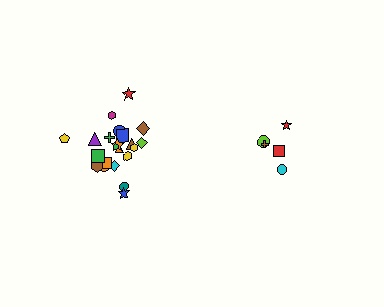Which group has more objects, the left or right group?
The left group.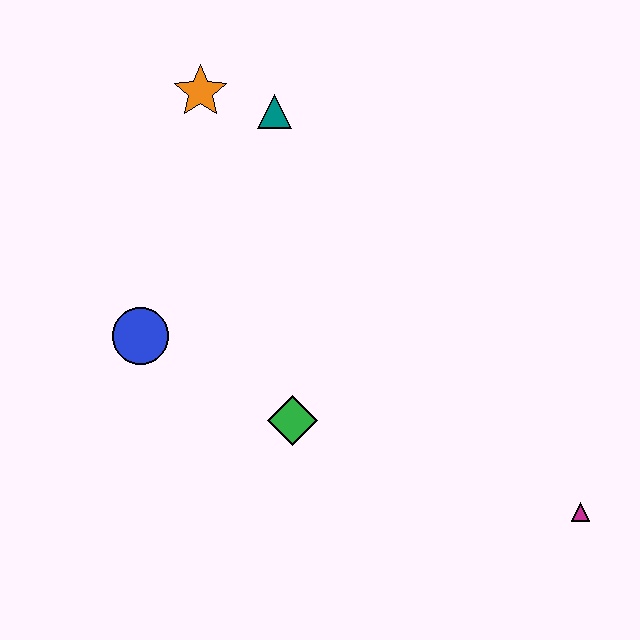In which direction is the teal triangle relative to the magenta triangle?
The teal triangle is above the magenta triangle.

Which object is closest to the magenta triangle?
The green diamond is closest to the magenta triangle.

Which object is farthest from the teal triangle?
The magenta triangle is farthest from the teal triangle.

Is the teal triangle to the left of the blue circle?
No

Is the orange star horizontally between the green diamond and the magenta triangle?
No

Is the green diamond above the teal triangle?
No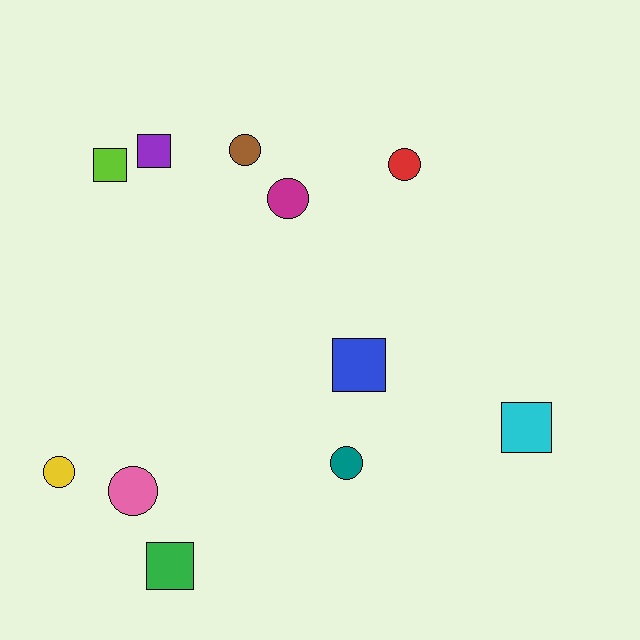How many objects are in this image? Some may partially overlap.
There are 11 objects.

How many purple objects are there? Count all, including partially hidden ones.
There is 1 purple object.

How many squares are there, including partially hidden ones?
There are 5 squares.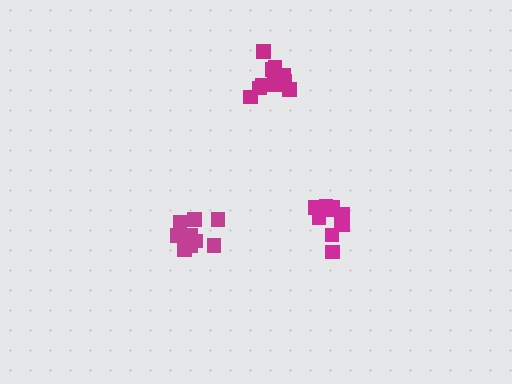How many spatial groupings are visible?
There are 3 spatial groupings.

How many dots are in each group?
Group 1: 12 dots, Group 2: 10 dots, Group 3: 11 dots (33 total).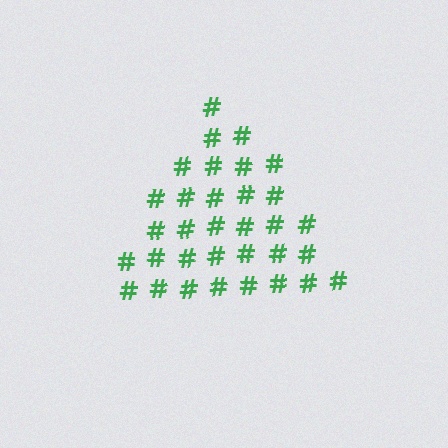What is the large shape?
The large shape is a triangle.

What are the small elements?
The small elements are hash symbols.